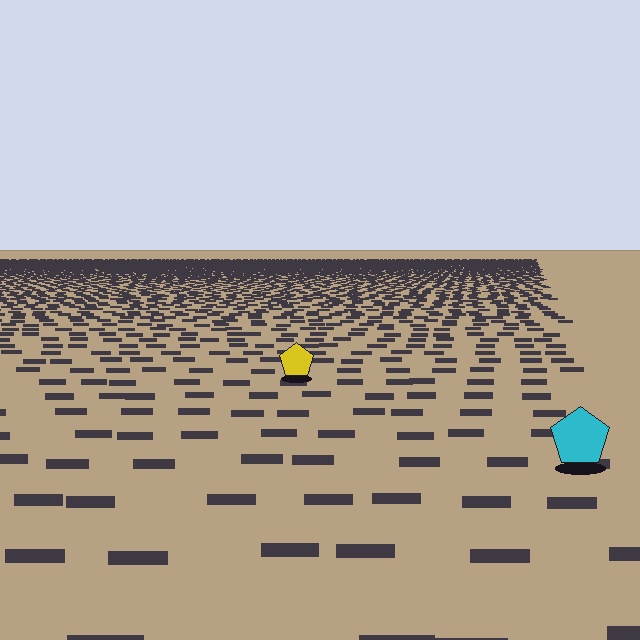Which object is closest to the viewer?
The cyan pentagon is closest. The texture marks near it are larger and more spread out.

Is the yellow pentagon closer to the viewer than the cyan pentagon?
No. The cyan pentagon is closer — you can tell from the texture gradient: the ground texture is coarser near it.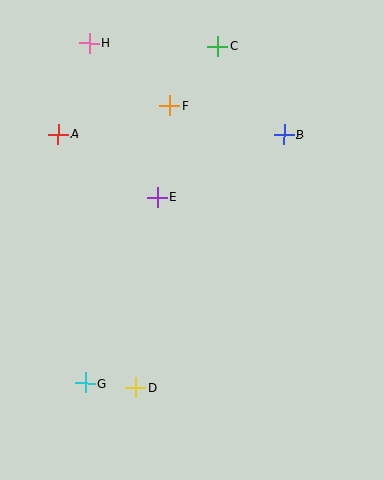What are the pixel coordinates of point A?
Point A is at (58, 134).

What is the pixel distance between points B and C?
The distance between B and C is 110 pixels.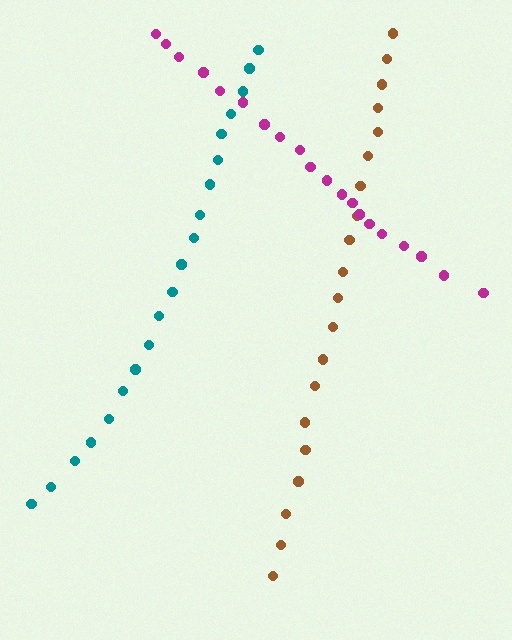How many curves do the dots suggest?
There are 3 distinct paths.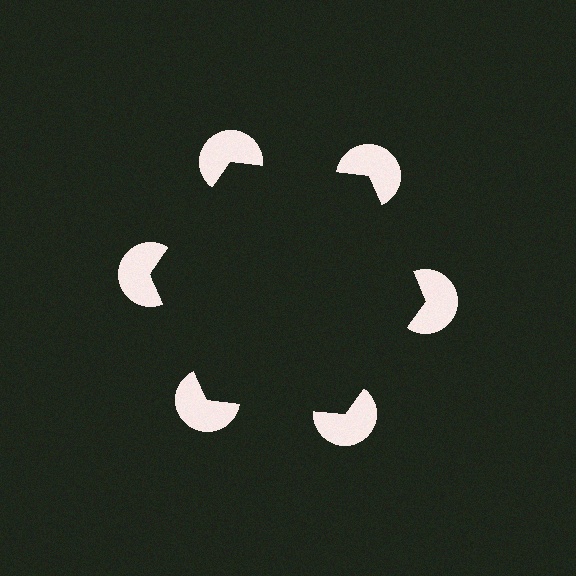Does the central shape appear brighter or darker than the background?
It typically appears slightly darker than the background, even though no actual brightness change is drawn.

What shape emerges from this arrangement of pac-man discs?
An illusory hexagon — its edges are inferred from the aligned wedge cuts in the pac-man discs, not physically drawn.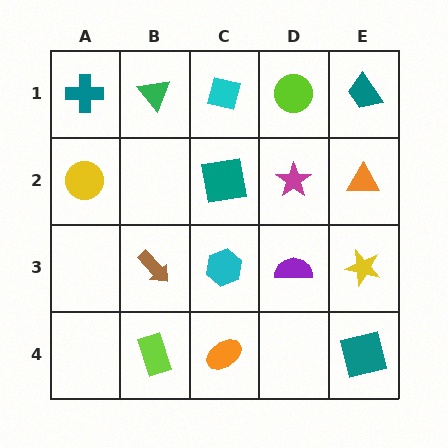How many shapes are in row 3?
4 shapes.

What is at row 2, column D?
A magenta star.